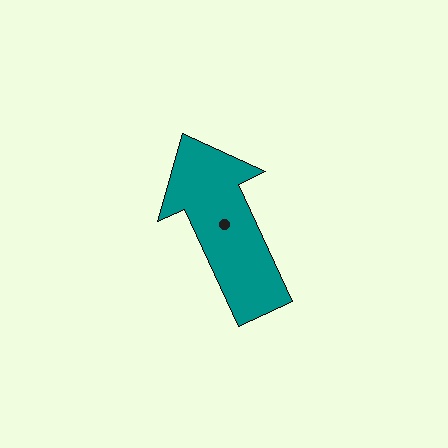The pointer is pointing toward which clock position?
Roughly 11 o'clock.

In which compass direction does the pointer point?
Northwest.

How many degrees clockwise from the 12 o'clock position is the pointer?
Approximately 335 degrees.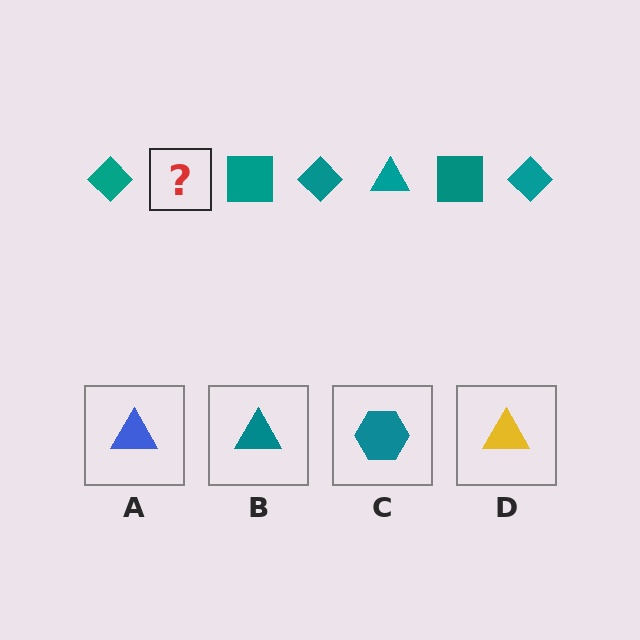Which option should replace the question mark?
Option B.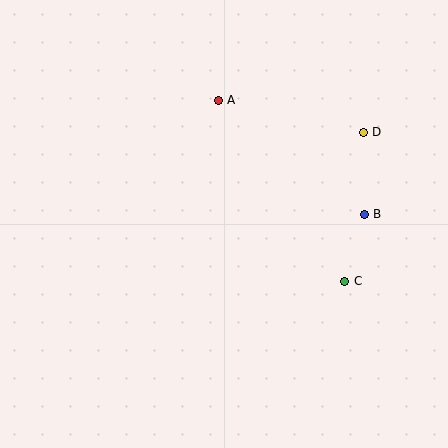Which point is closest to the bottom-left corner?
Point C is closest to the bottom-left corner.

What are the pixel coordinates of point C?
Point C is at (345, 281).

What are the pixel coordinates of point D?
Point D is at (363, 132).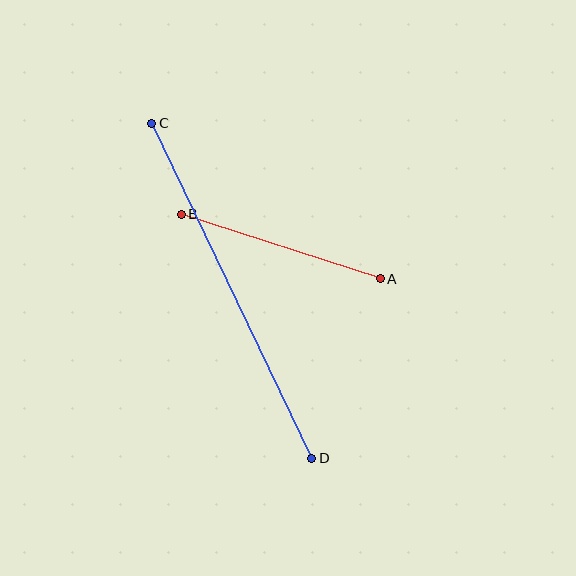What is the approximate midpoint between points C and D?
The midpoint is at approximately (232, 291) pixels.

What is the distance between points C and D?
The distance is approximately 372 pixels.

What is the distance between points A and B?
The distance is approximately 209 pixels.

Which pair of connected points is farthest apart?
Points C and D are farthest apart.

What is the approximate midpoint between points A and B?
The midpoint is at approximately (281, 246) pixels.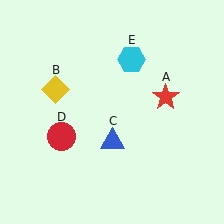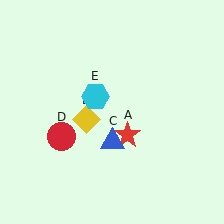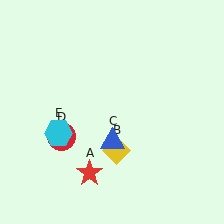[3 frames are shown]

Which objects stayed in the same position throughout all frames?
Blue triangle (object C) and red circle (object D) remained stationary.